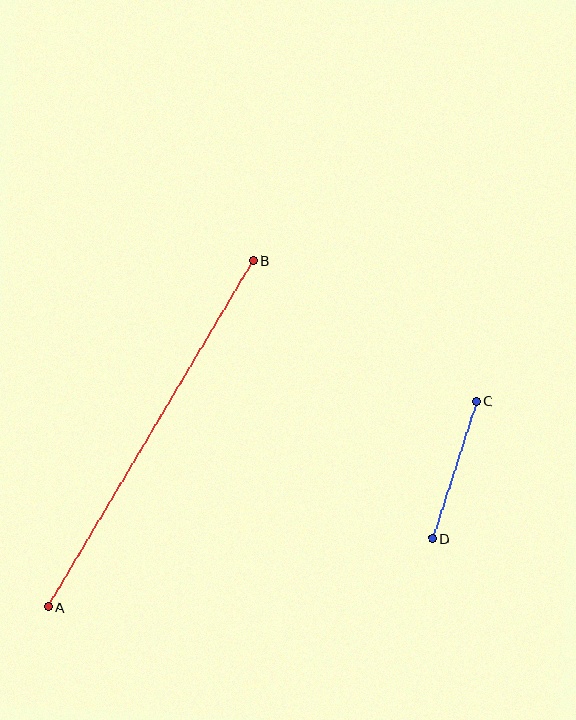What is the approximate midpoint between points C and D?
The midpoint is at approximately (454, 470) pixels.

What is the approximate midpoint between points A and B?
The midpoint is at approximately (151, 434) pixels.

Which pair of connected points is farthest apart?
Points A and B are farthest apart.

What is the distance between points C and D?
The distance is approximately 144 pixels.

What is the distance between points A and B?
The distance is approximately 403 pixels.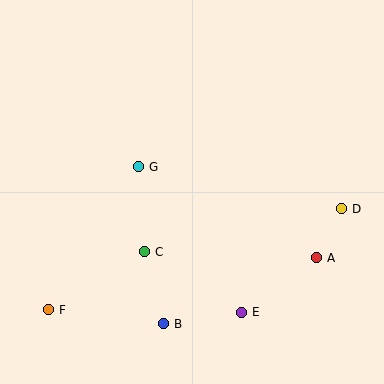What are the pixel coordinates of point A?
Point A is at (316, 258).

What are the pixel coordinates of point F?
Point F is at (48, 310).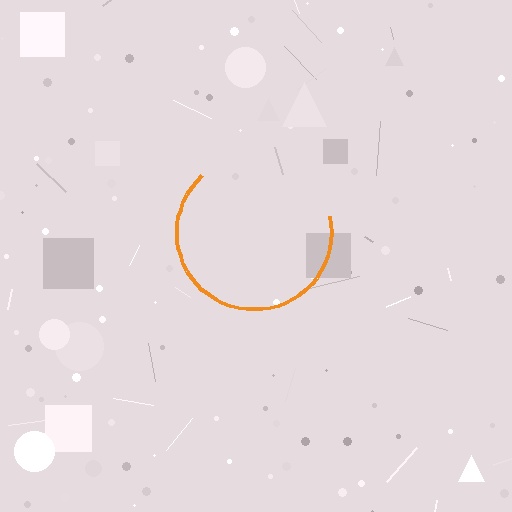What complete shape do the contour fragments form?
The contour fragments form a circle.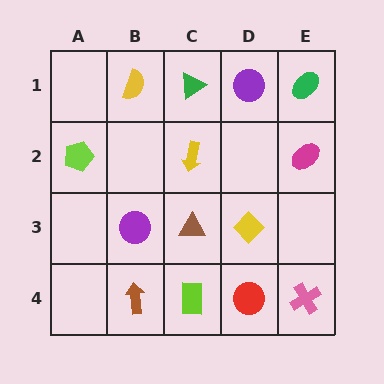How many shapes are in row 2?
3 shapes.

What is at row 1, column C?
A green triangle.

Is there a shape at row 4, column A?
No, that cell is empty.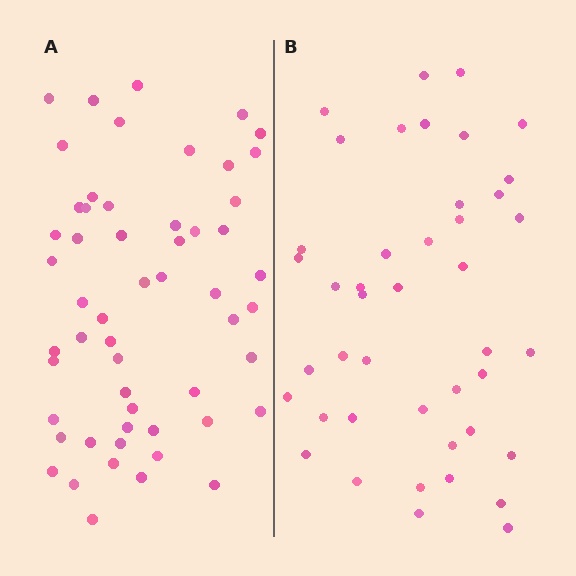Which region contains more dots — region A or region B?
Region A (the left region) has more dots.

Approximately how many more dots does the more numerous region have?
Region A has roughly 12 or so more dots than region B.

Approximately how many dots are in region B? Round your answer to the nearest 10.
About 40 dots. (The exact count is 43, which rounds to 40.)